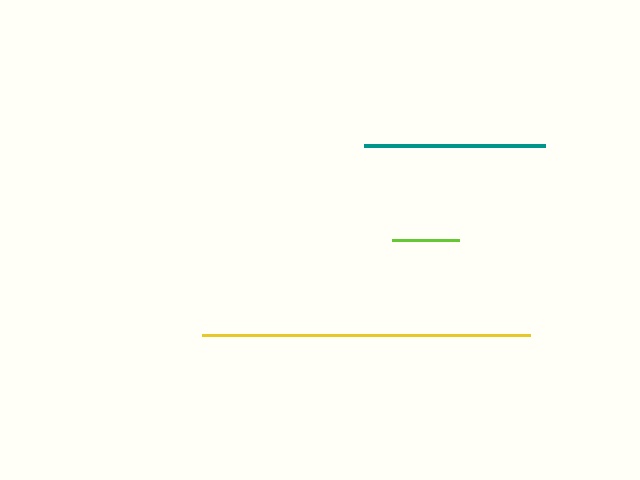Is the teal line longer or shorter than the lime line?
The teal line is longer than the lime line.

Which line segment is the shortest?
The lime line is the shortest at approximately 67 pixels.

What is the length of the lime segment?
The lime segment is approximately 67 pixels long.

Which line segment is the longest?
The yellow line is the longest at approximately 328 pixels.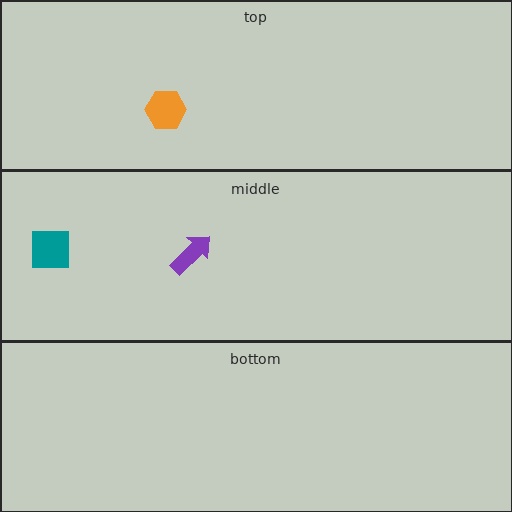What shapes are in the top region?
The orange hexagon.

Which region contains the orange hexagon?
The top region.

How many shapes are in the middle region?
2.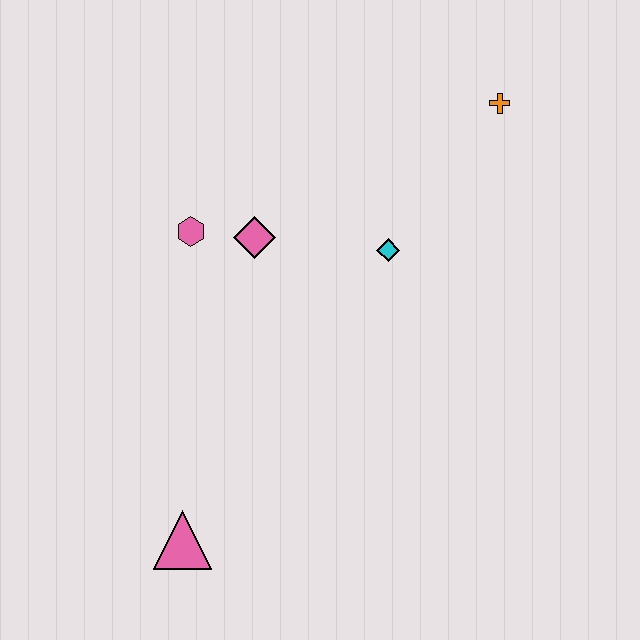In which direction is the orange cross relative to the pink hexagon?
The orange cross is to the right of the pink hexagon.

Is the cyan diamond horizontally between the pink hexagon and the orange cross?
Yes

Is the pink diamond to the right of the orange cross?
No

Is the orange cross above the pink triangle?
Yes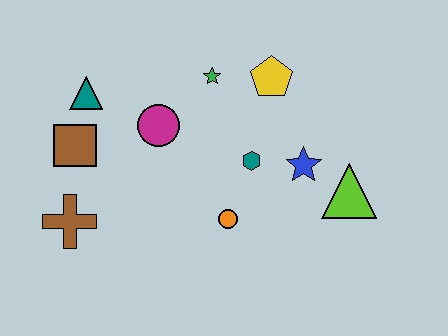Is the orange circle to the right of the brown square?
Yes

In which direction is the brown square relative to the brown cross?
The brown square is above the brown cross.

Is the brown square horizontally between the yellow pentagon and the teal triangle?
No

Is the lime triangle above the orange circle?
Yes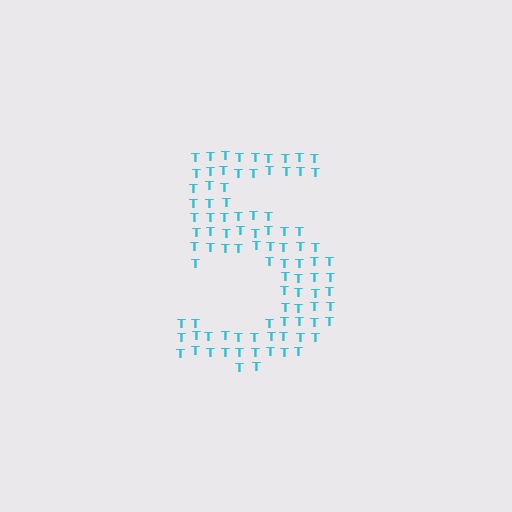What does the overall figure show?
The overall figure shows the digit 5.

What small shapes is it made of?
It is made of small letter T's.